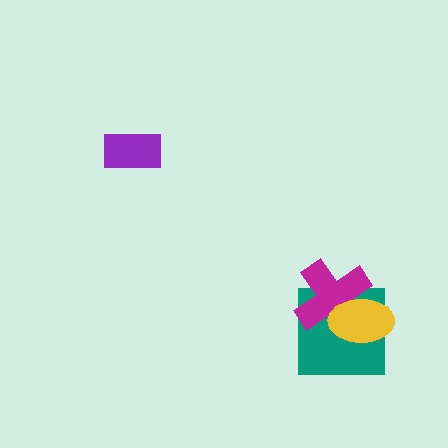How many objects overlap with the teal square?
2 objects overlap with the teal square.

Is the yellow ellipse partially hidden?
No, no other shape covers it.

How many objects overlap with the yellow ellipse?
2 objects overlap with the yellow ellipse.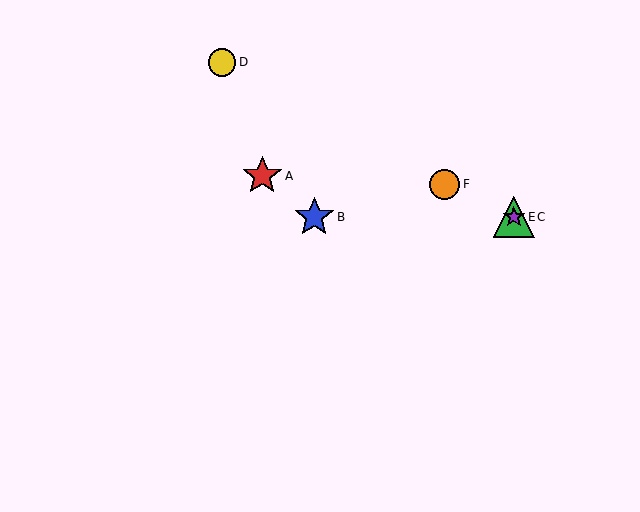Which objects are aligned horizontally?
Objects B, C, E are aligned horizontally.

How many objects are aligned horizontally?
3 objects (B, C, E) are aligned horizontally.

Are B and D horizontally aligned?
No, B is at y≈217 and D is at y≈62.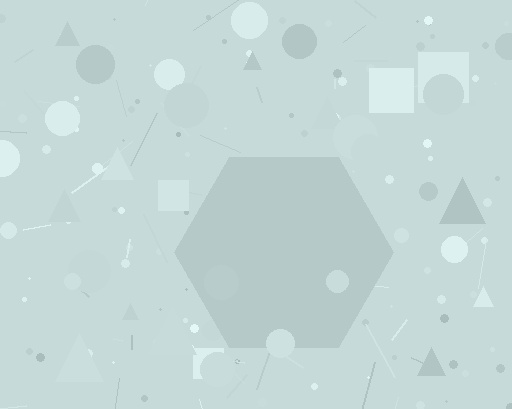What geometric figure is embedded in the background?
A hexagon is embedded in the background.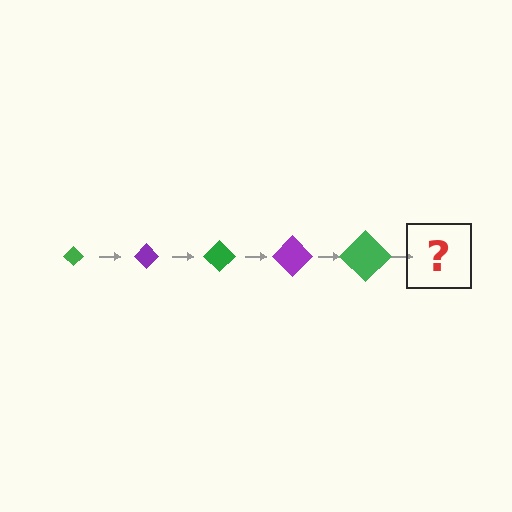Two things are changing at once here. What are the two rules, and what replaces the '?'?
The two rules are that the diamond grows larger each step and the color cycles through green and purple. The '?' should be a purple diamond, larger than the previous one.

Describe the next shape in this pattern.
It should be a purple diamond, larger than the previous one.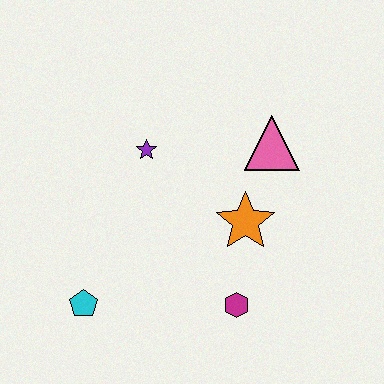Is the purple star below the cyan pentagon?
No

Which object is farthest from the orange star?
The cyan pentagon is farthest from the orange star.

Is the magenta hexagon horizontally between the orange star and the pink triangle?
No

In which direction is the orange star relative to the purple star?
The orange star is to the right of the purple star.